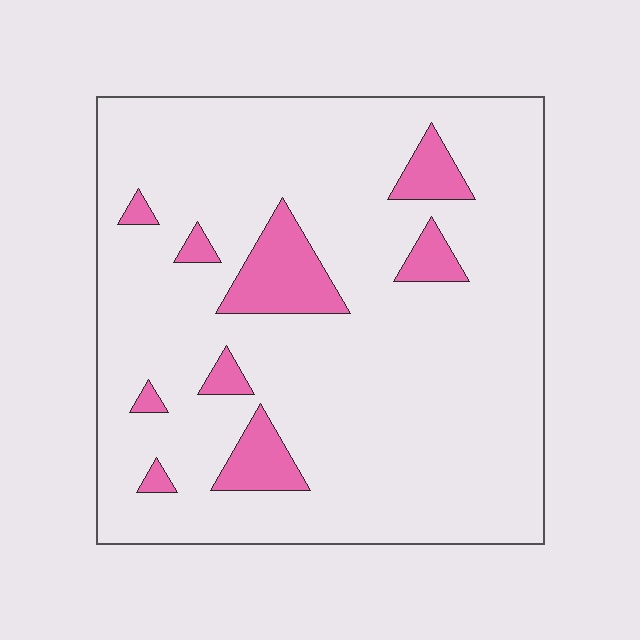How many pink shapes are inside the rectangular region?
9.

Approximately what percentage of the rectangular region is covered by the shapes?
Approximately 10%.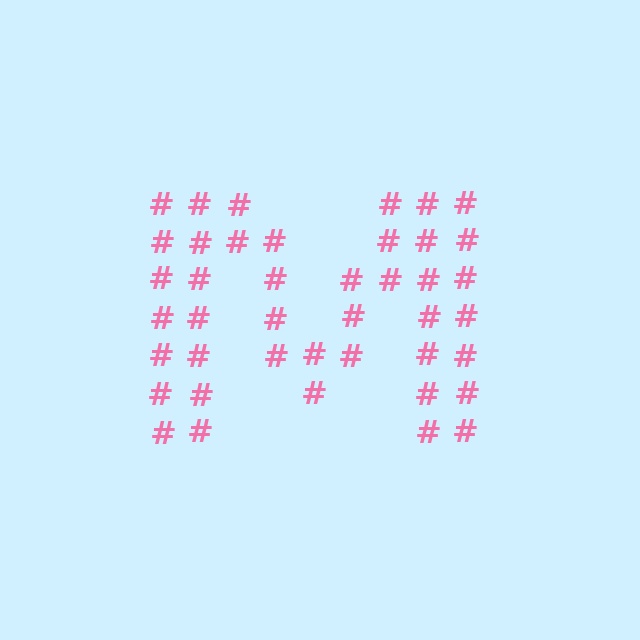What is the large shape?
The large shape is the letter M.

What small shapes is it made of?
It is made of small hash symbols.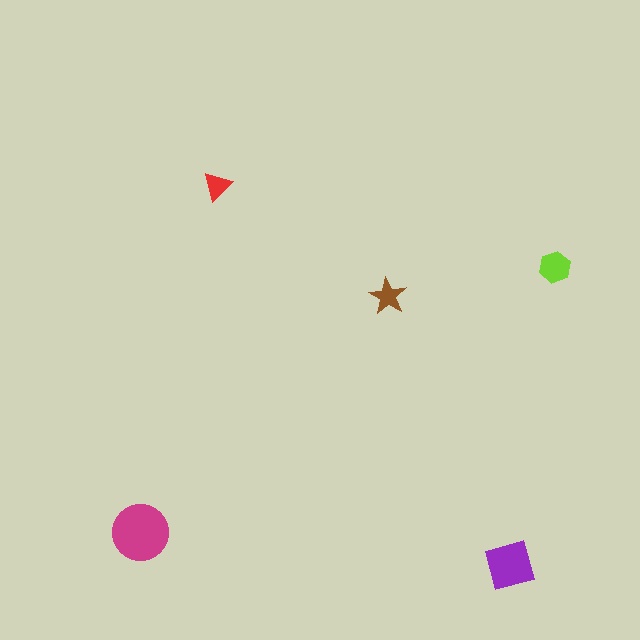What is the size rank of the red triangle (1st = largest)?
5th.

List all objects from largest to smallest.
The magenta circle, the purple diamond, the lime hexagon, the brown star, the red triangle.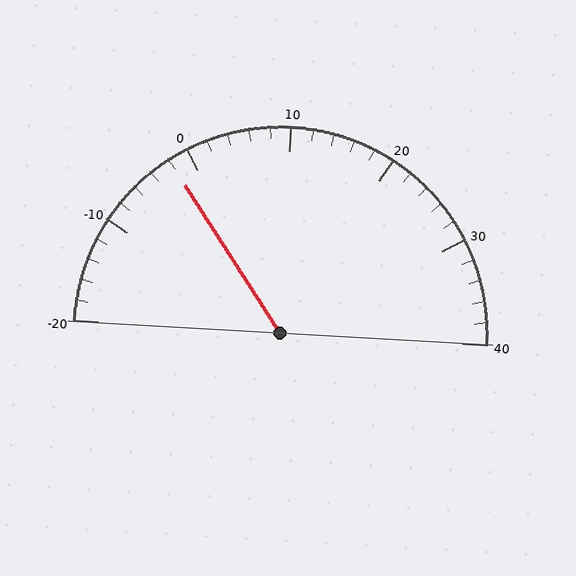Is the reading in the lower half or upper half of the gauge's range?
The reading is in the lower half of the range (-20 to 40).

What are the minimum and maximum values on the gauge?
The gauge ranges from -20 to 40.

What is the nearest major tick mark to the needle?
The nearest major tick mark is 0.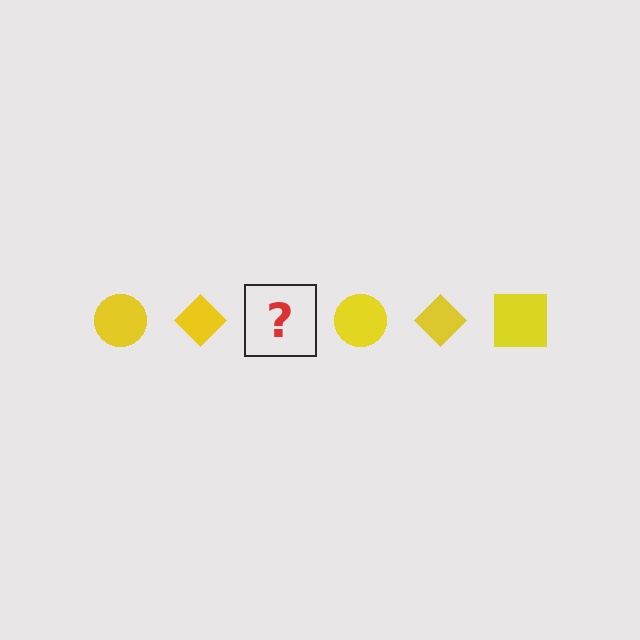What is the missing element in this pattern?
The missing element is a yellow square.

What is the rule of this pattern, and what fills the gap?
The rule is that the pattern cycles through circle, diamond, square shapes in yellow. The gap should be filled with a yellow square.